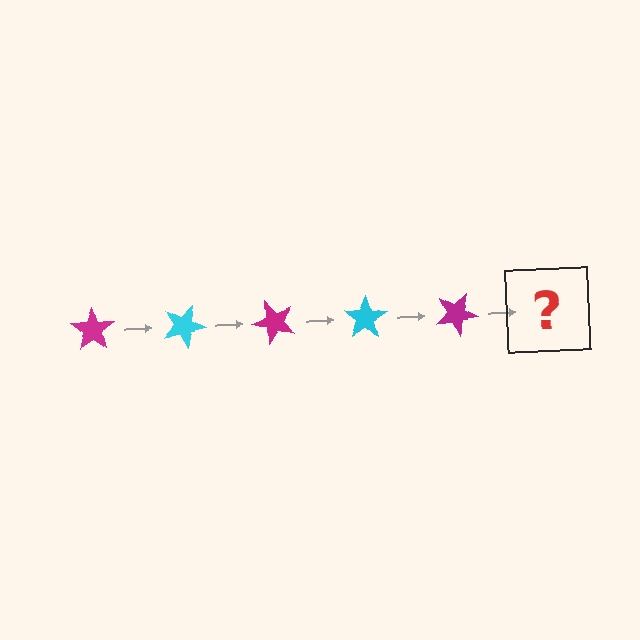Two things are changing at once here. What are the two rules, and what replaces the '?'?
The two rules are that it rotates 25 degrees each step and the color cycles through magenta and cyan. The '?' should be a cyan star, rotated 125 degrees from the start.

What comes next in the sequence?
The next element should be a cyan star, rotated 125 degrees from the start.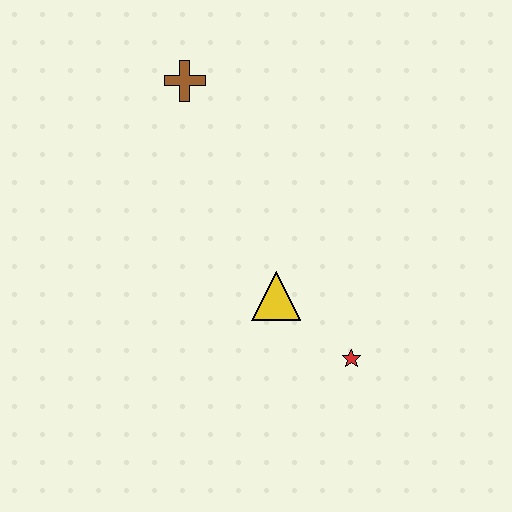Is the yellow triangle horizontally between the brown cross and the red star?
Yes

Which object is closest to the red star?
The yellow triangle is closest to the red star.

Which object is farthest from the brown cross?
The red star is farthest from the brown cross.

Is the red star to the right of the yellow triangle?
Yes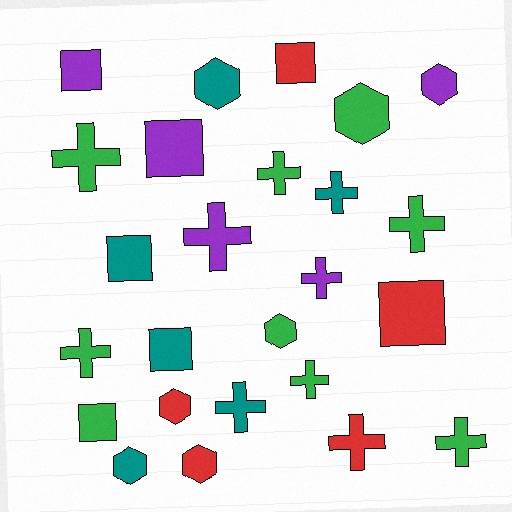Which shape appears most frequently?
Cross, with 11 objects.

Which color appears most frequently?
Green, with 9 objects.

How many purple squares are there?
There are 2 purple squares.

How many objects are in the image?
There are 25 objects.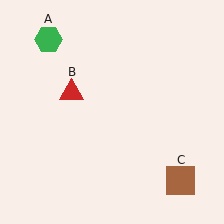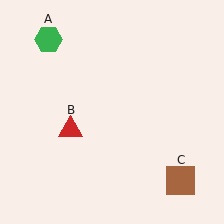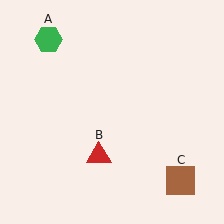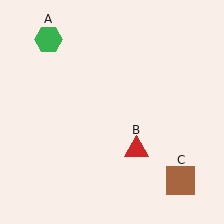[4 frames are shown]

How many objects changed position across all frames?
1 object changed position: red triangle (object B).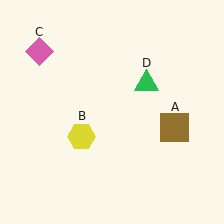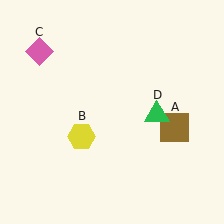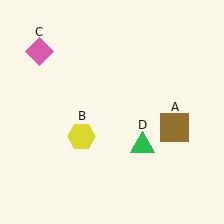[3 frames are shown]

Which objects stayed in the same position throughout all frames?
Brown square (object A) and yellow hexagon (object B) and pink diamond (object C) remained stationary.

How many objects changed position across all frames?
1 object changed position: green triangle (object D).